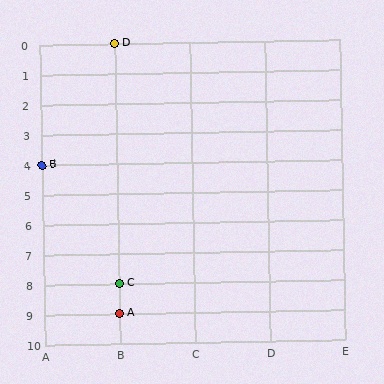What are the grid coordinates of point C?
Point C is at grid coordinates (B, 8).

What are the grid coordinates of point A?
Point A is at grid coordinates (B, 9).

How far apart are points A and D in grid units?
Points A and D are 9 rows apart.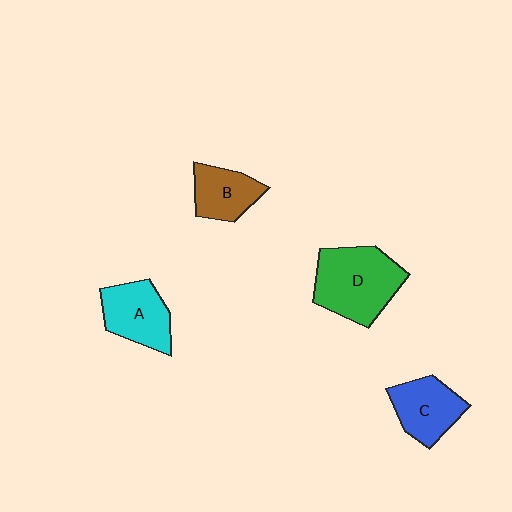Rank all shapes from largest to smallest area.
From largest to smallest: D (green), A (cyan), C (blue), B (brown).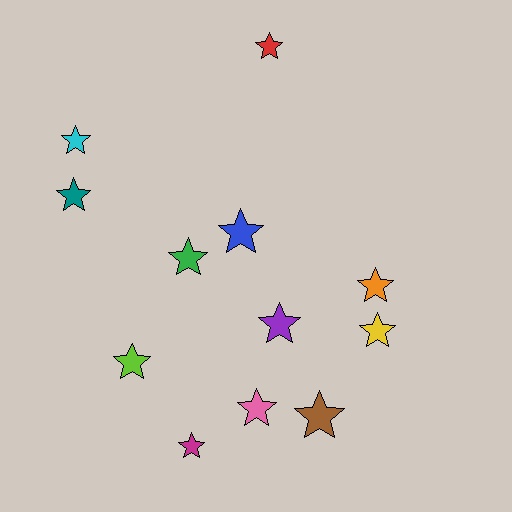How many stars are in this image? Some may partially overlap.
There are 12 stars.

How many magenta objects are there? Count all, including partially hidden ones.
There is 1 magenta object.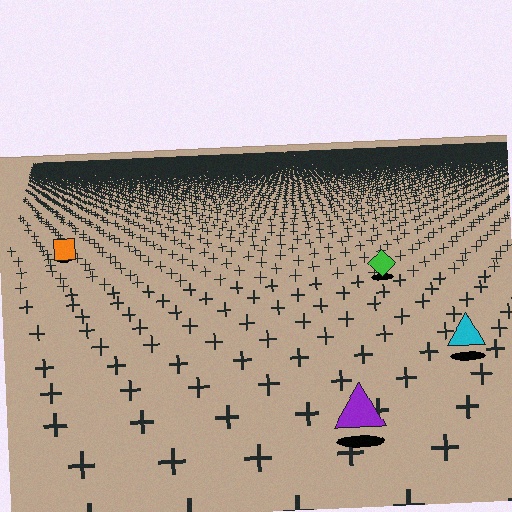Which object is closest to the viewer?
The purple triangle is closest. The texture marks near it are larger and more spread out.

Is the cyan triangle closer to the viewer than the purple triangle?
No. The purple triangle is closer — you can tell from the texture gradient: the ground texture is coarser near it.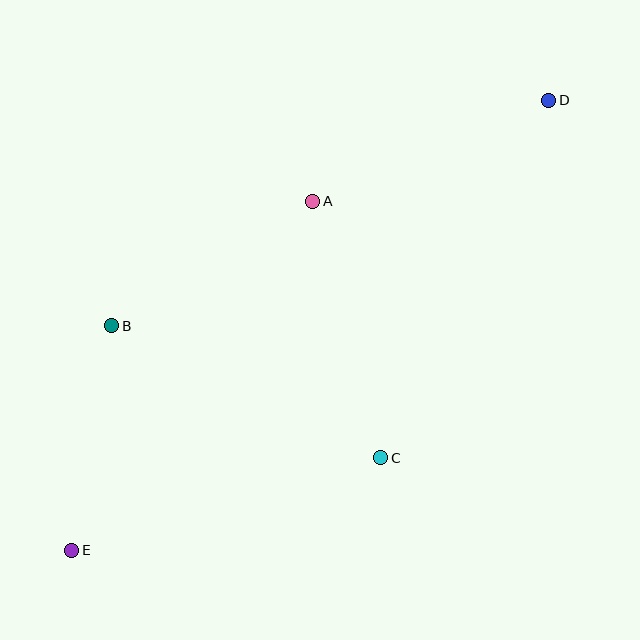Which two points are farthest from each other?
Points D and E are farthest from each other.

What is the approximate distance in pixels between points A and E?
The distance between A and E is approximately 424 pixels.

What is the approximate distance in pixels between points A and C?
The distance between A and C is approximately 266 pixels.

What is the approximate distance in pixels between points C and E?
The distance between C and E is approximately 322 pixels.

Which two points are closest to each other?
Points B and E are closest to each other.